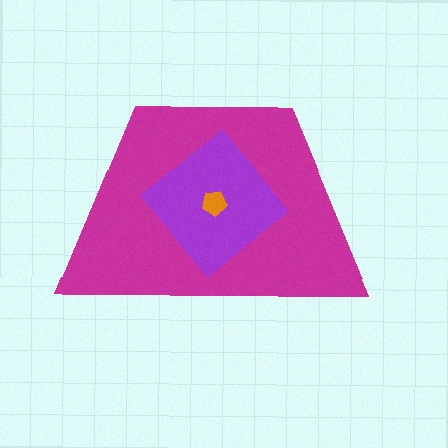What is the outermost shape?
The magenta trapezoid.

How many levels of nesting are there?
3.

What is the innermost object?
The orange pentagon.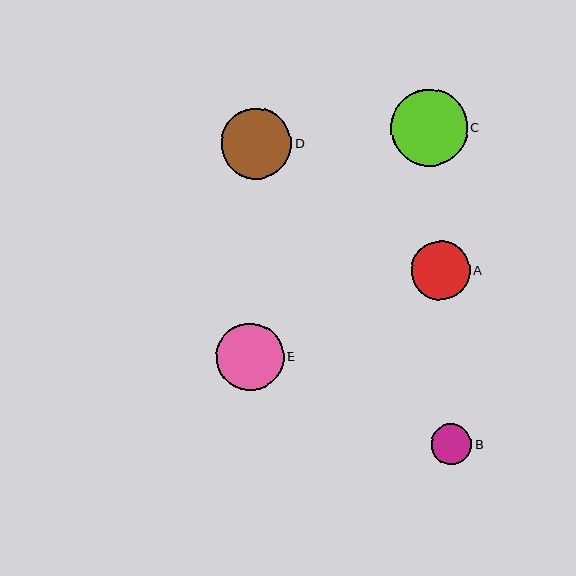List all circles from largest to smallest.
From largest to smallest: C, D, E, A, B.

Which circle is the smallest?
Circle B is the smallest with a size of approximately 41 pixels.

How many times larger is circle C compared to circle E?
Circle C is approximately 1.1 times the size of circle E.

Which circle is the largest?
Circle C is the largest with a size of approximately 77 pixels.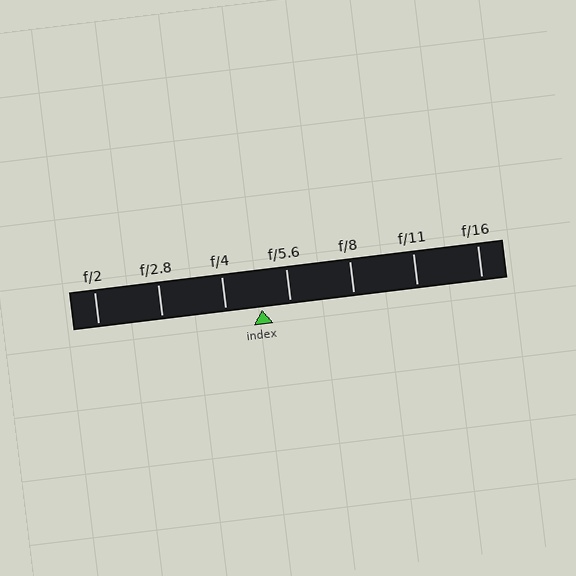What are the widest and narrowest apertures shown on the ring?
The widest aperture shown is f/2 and the narrowest is f/16.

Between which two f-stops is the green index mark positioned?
The index mark is between f/4 and f/5.6.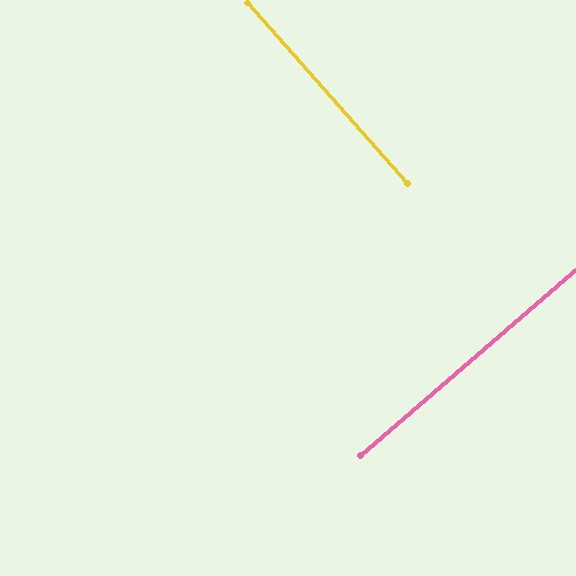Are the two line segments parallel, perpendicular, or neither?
Perpendicular — they meet at approximately 89°.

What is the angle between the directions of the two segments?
Approximately 89 degrees.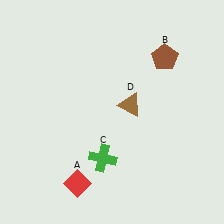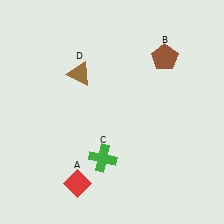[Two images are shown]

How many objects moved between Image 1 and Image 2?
1 object moved between the two images.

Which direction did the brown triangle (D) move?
The brown triangle (D) moved left.